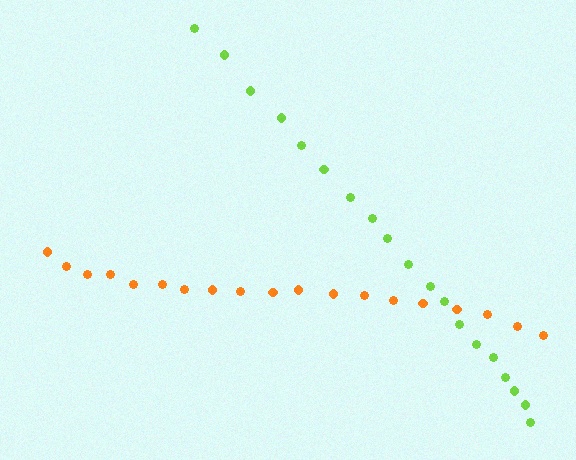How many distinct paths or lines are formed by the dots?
There are 2 distinct paths.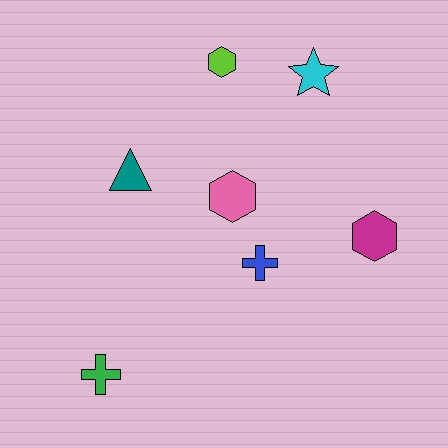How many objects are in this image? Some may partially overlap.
There are 7 objects.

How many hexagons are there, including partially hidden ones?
There are 3 hexagons.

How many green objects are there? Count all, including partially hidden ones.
There is 1 green object.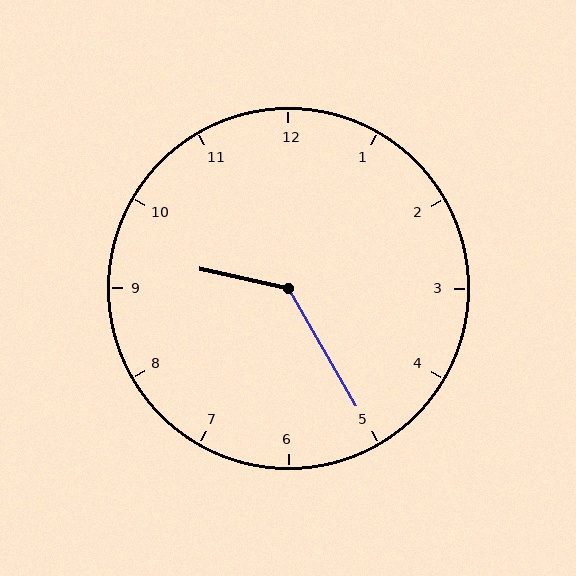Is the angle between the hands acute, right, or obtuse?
It is obtuse.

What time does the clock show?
9:25.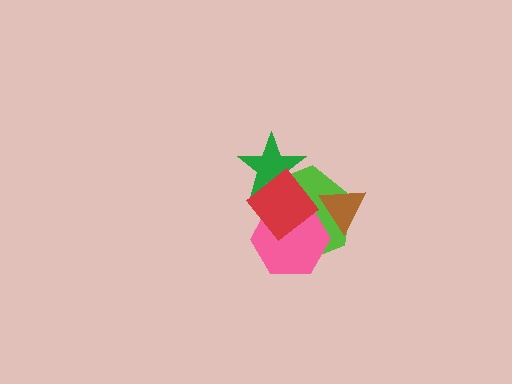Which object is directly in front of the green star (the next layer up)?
The lime hexagon is directly in front of the green star.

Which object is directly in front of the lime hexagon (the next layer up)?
The pink hexagon is directly in front of the lime hexagon.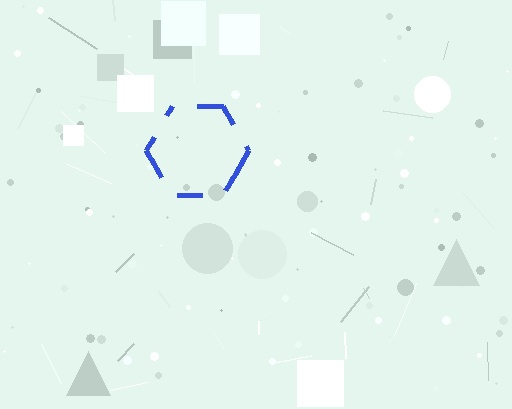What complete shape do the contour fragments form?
The contour fragments form a hexagon.